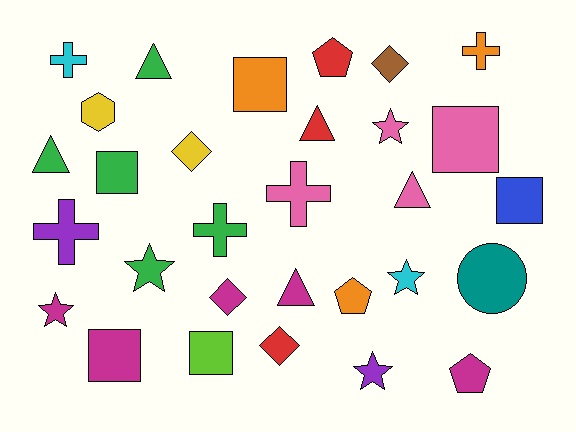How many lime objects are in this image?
There is 1 lime object.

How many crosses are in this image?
There are 5 crosses.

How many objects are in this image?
There are 30 objects.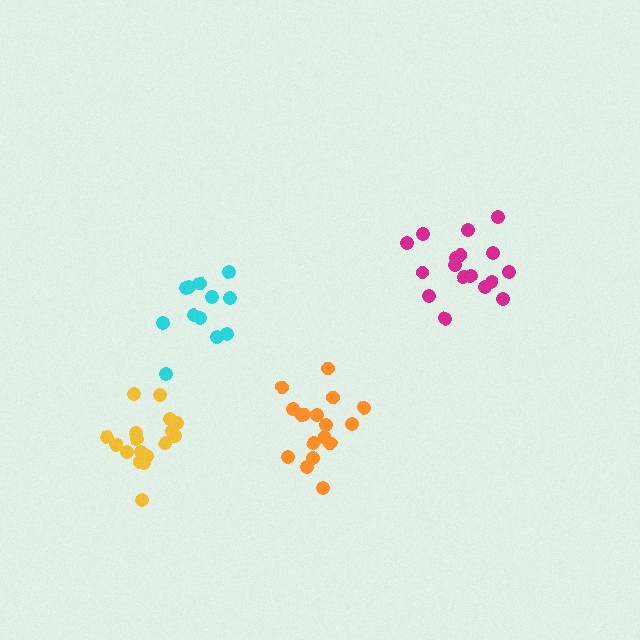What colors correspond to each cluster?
The clusters are colored: magenta, cyan, yellow, orange.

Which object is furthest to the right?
The magenta cluster is rightmost.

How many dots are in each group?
Group 1: 17 dots, Group 2: 12 dots, Group 3: 17 dots, Group 4: 17 dots (63 total).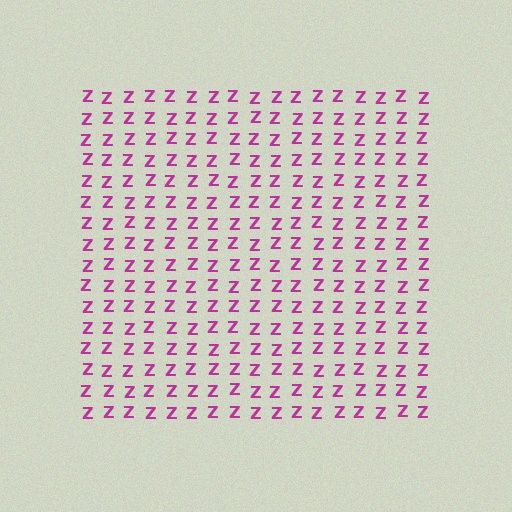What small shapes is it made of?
It is made of small letter Z's.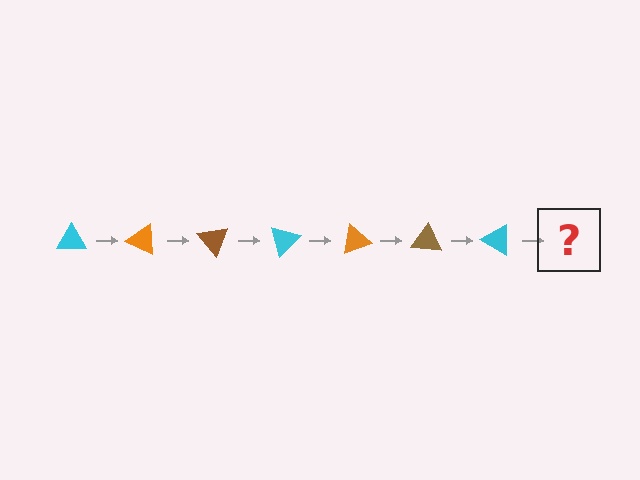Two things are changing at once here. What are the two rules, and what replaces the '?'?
The two rules are that it rotates 25 degrees each step and the color cycles through cyan, orange, and brown. The '?' should be an orange triangle, rotated 175 degrees from the start.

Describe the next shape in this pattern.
It should be an orange triangle, rotated 175 degrees from the start.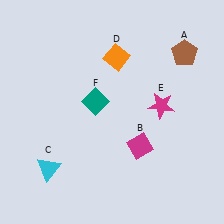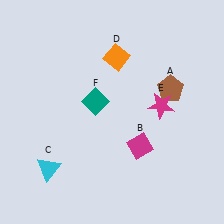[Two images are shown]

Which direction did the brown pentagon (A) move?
The brown pentagon (A) moved down.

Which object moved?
The brown pentagon (A) moved down.